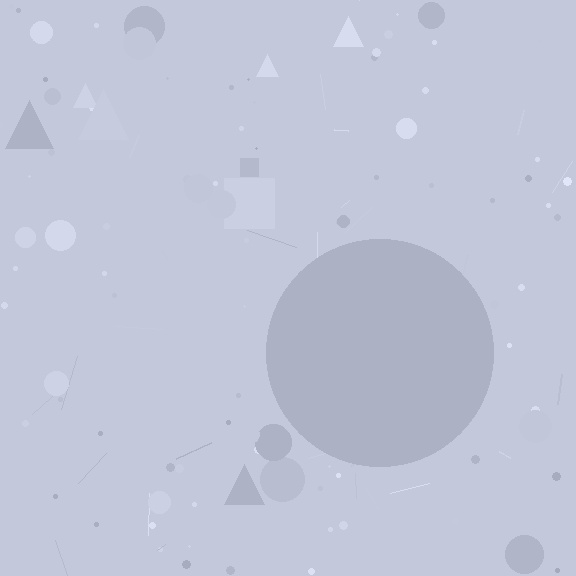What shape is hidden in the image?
A circle is hidden in the image.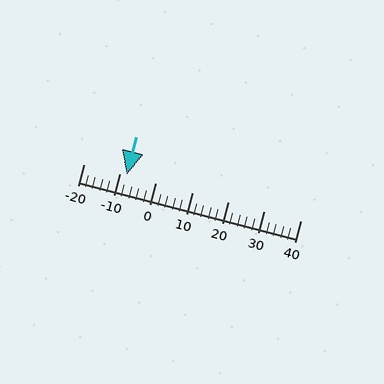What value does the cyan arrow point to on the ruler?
The cyan arrow points to approximately -8.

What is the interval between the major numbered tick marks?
The major tick marks are spaced 10 units apart.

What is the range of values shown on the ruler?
The ruler shows values from -20 to 40.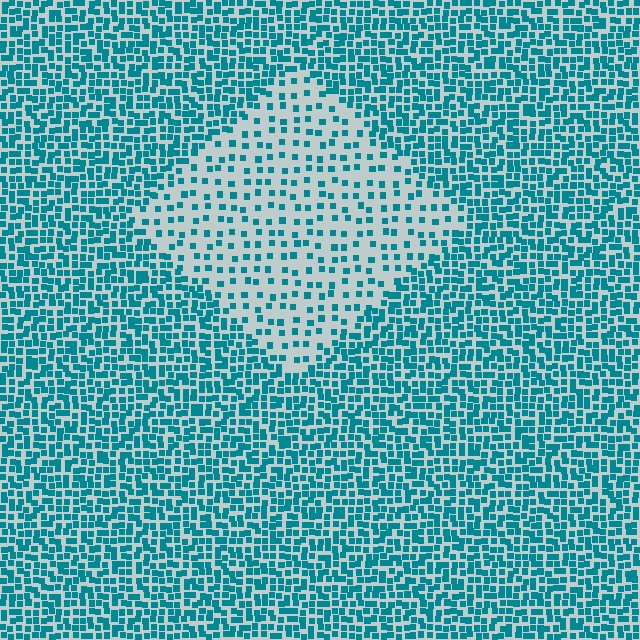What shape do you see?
I see a diamond.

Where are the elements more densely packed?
The elements are more densely packed outside the diamond boundary.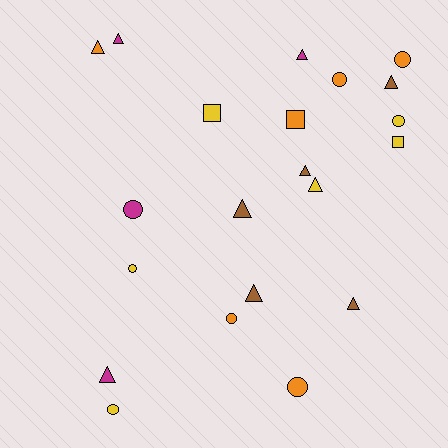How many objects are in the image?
There are 21 objects.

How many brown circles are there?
There are no brown circles.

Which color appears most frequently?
Orange, with 6 objects.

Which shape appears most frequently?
Triangle, with 10 objects.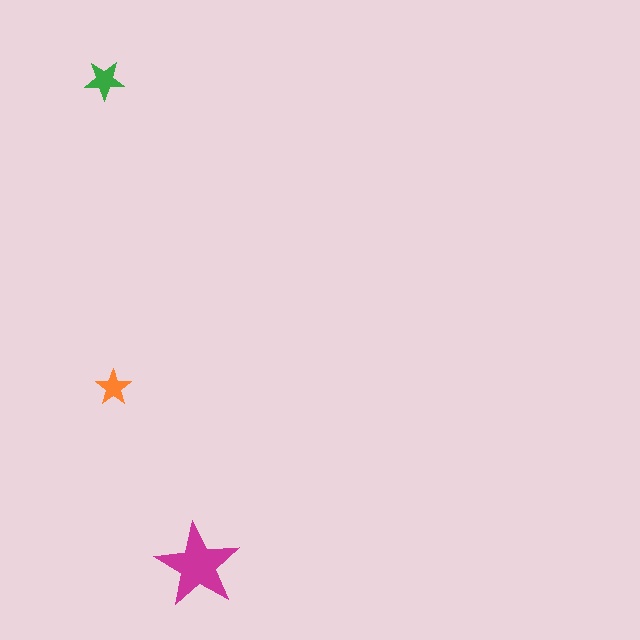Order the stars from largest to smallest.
the magenta one, the green one, the orange one.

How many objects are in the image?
There are 3 objects in the image.